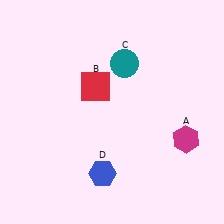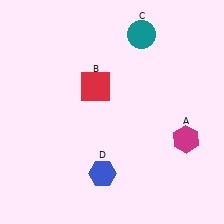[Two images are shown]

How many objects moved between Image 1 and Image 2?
1 object moved between the two images.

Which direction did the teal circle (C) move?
The teal circle (C) moved up.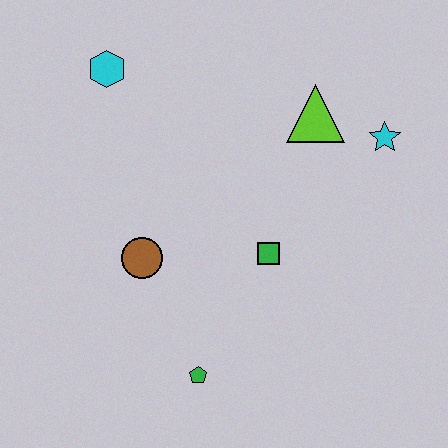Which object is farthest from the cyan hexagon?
The green pentagon is farthest from the cyan hexagon.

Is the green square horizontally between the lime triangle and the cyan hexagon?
Yes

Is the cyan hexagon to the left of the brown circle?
Yes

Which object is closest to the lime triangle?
The cyan star is closest to the lime triangle.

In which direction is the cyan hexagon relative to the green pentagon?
The cyan hexagon is above the green pentagon.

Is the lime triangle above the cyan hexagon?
No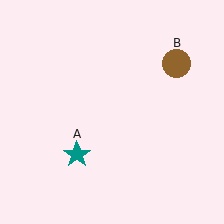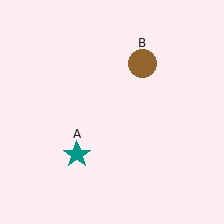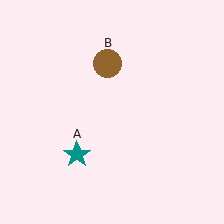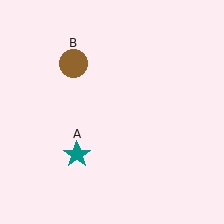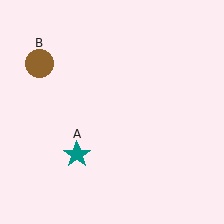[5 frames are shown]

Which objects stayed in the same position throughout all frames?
Teal star (object A) remained stationary.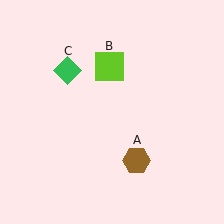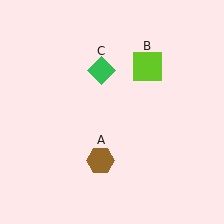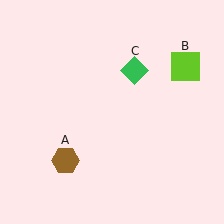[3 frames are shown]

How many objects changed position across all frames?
3 objects changed position: brown hexagon (object A), lime square (object B), green diamond (object C).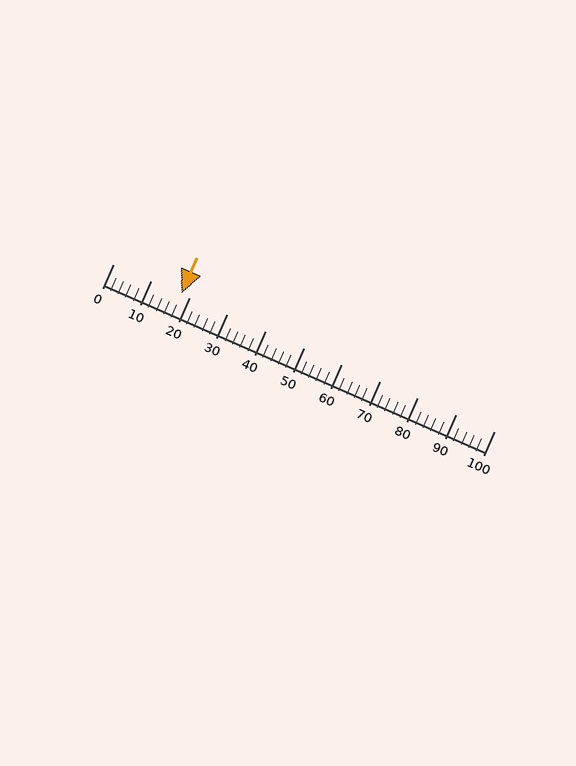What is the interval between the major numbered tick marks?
The major tick marks are spaced 10 units apart.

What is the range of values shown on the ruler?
The ruler shows values from 0 to 100.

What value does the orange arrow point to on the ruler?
The orange arrow points to approximately 18.